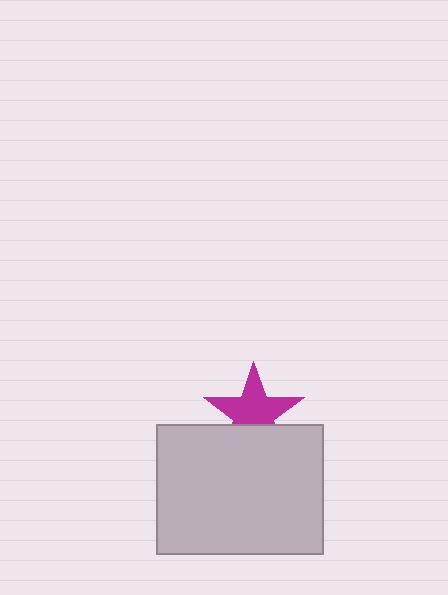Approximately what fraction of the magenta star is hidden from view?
Roughly 34% of the magenta star is hidden behind the light gray rectangle.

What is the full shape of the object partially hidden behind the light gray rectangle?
The partially hidden object is a magenta star.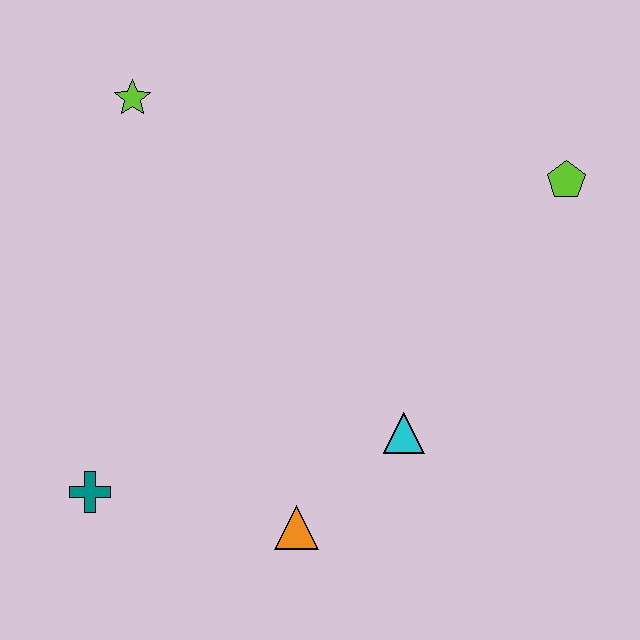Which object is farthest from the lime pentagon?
The teal cross is farthest from the lime pentagon.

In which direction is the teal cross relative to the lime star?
The teal cross is below the lime star.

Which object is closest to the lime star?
The teal cross is closest to the lime star.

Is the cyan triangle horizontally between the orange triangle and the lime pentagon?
Yes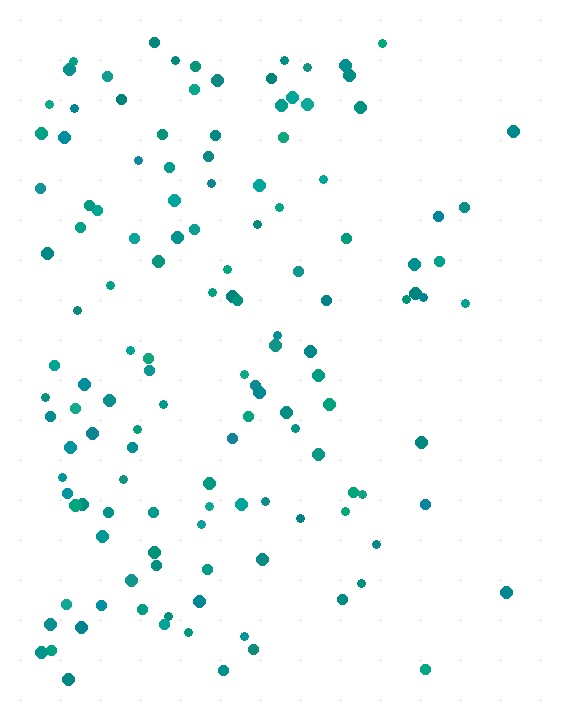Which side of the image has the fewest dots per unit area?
The right.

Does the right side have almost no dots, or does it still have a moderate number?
Still a moderate number, just noticeably fewer than the left.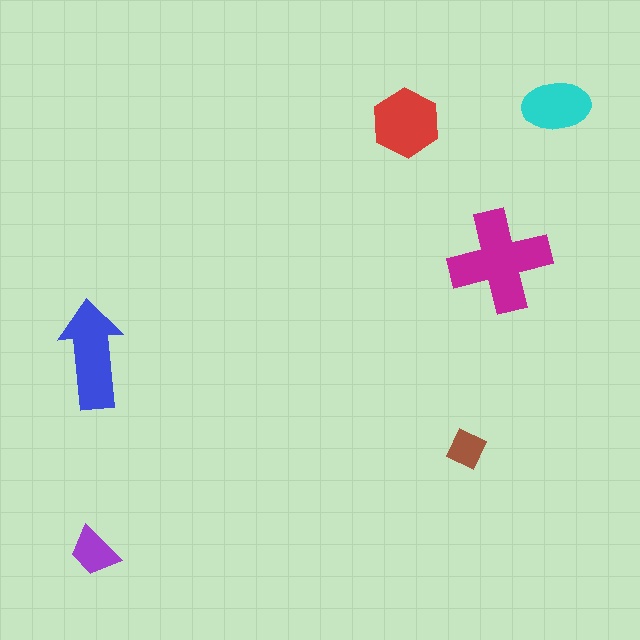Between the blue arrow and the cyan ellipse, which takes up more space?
The blue arrow.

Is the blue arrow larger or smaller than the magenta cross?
Smaller.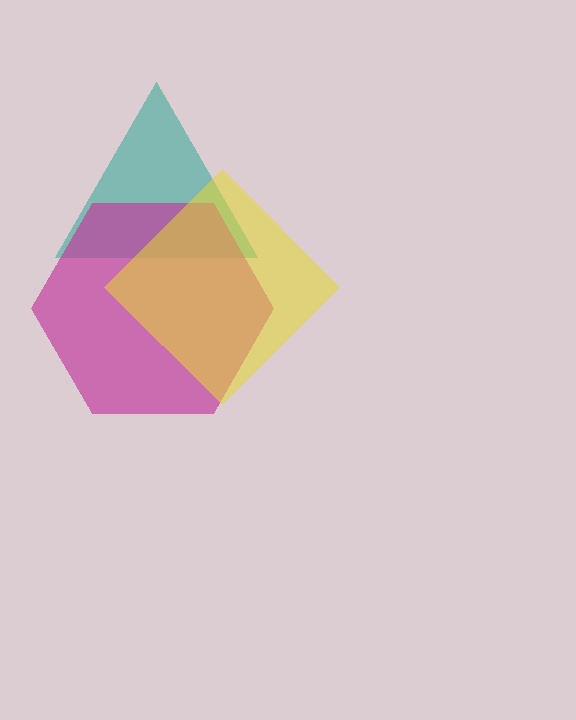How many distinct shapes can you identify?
There are 3 distinct shapes: a teal triangle, a magenta hexagon, a yellow diamond.